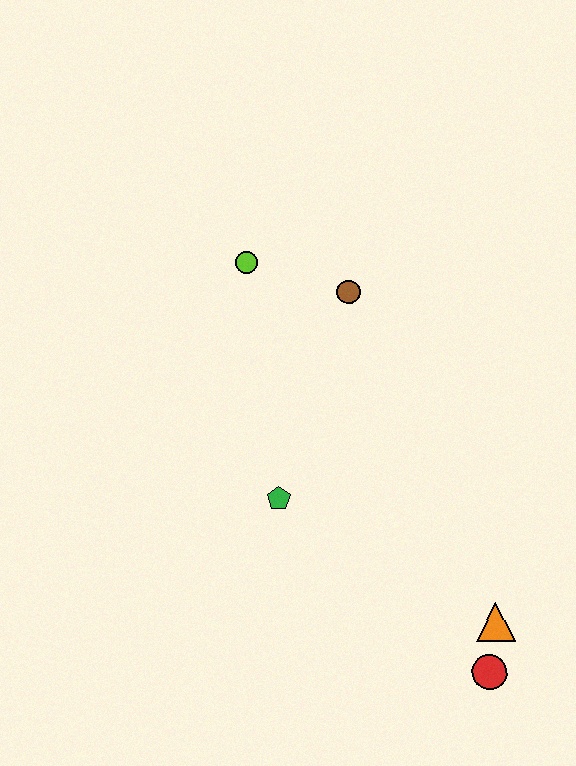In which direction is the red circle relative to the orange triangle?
The red circle is below the orange triangle.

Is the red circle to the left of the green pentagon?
No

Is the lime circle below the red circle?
No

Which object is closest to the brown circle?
The lime circle is closest to the brown circle.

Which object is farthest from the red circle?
The lime circle is farthest from the red circle.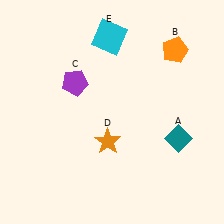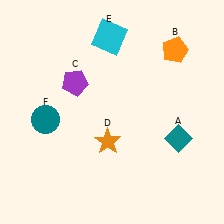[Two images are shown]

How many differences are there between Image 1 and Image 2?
There is 1 difference between the two images.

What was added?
A teal circle (F) was added in Image 2.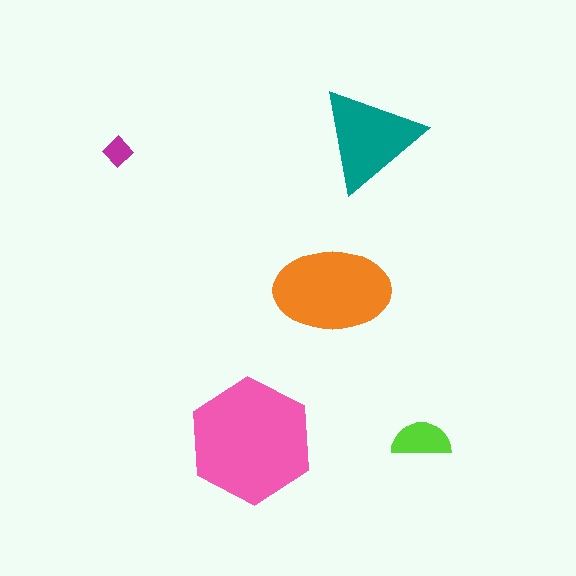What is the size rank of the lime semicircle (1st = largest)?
4th.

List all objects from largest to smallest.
The pink hexagon, the orange ellipse, the teal triangle, the lime semicircle, the magenta diamond.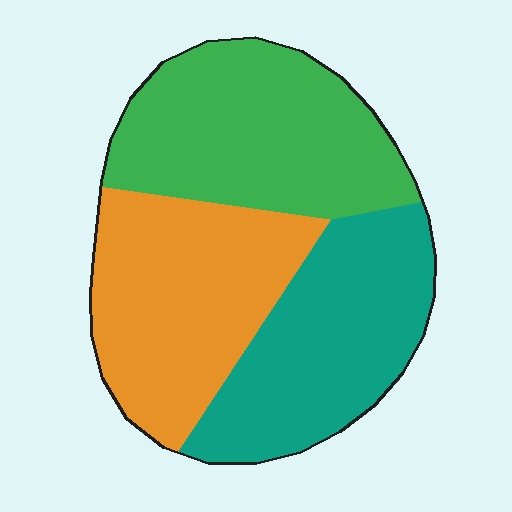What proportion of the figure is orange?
Orange covers roughly 35% of the figure.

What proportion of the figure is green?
Green takes up about one third (1/3) of the figure.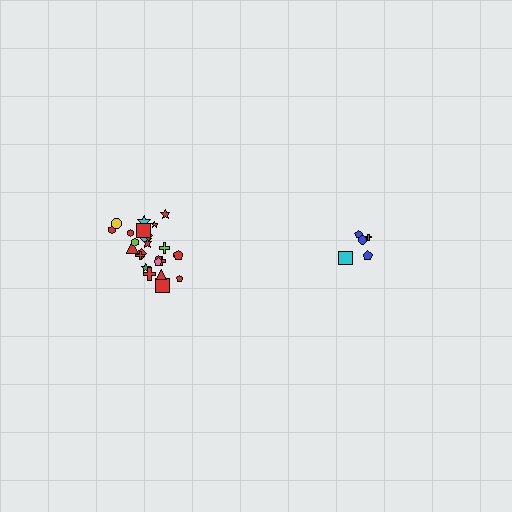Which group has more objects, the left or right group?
The left group.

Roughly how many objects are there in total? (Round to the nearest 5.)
Roughly 30 objects in total.